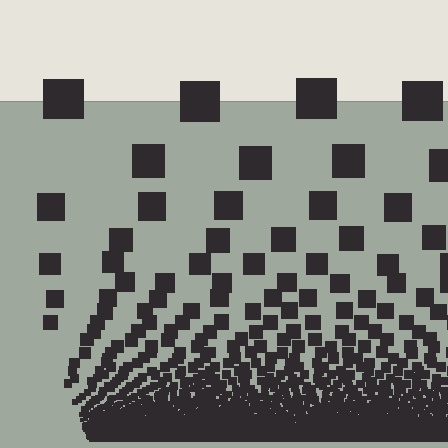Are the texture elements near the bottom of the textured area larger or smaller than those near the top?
Smaller. The gradient is inverted — elements near the bottom are smaller and denser.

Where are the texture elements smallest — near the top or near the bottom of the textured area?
Near the bottom.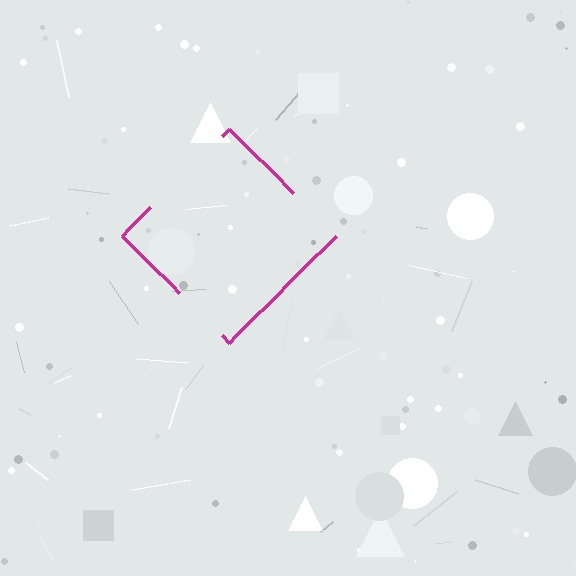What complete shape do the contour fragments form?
The contour fragments form a diamond.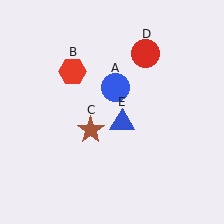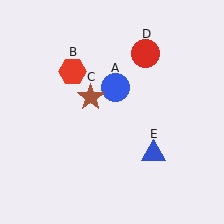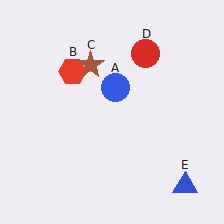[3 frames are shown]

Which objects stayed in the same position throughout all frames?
Blue circle (object A) and red hexagon (object B) and red circle (object D) remained stationary.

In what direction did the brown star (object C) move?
The brown star (object C) moved up.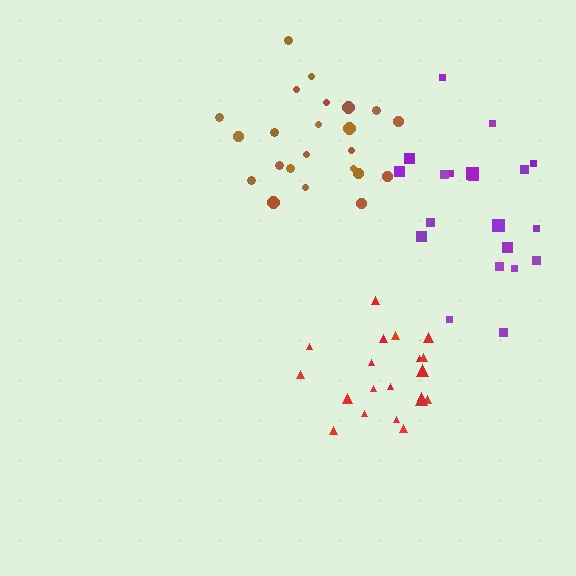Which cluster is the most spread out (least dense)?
Purple.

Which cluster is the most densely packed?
Red.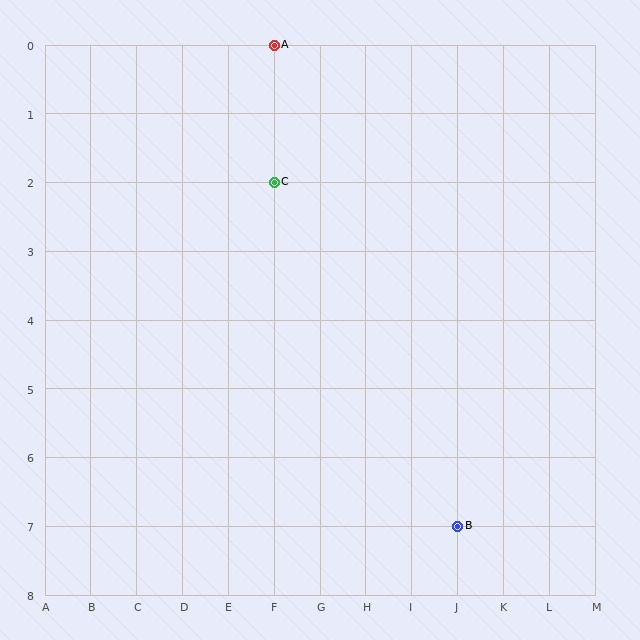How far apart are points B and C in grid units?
Points B and C are 4 columns and 5 rows apart (about 6.4 grid units diagonally).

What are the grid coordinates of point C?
Point C is at grid coordinates (F, 2).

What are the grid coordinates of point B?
Point B is at grid coordinates (J, 7).